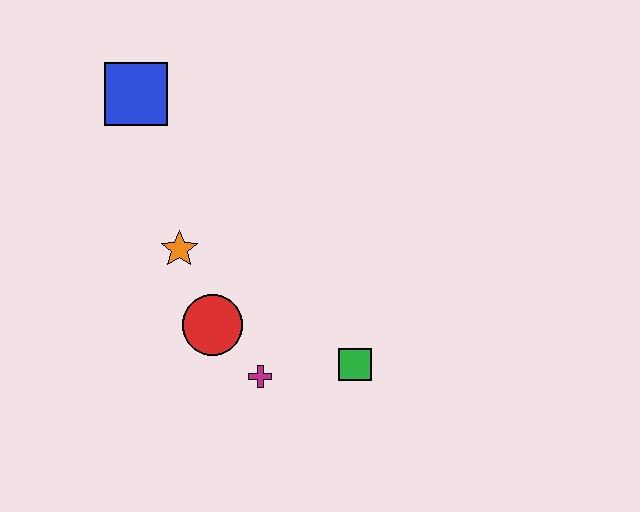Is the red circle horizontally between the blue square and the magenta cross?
Yes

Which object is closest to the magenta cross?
The red circle is closest to the magenta cross.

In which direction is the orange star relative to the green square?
The orange star is to the left of the green square.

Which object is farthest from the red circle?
The blue square is farthest from the red circle.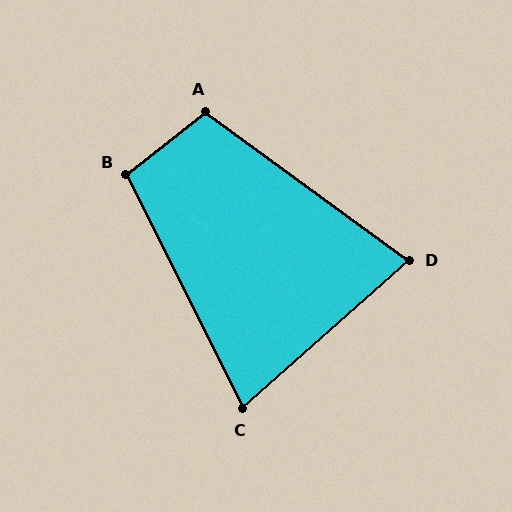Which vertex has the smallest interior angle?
C, at approximately 75 degrees.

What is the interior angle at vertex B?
Approximately 102 degrees (obtuse).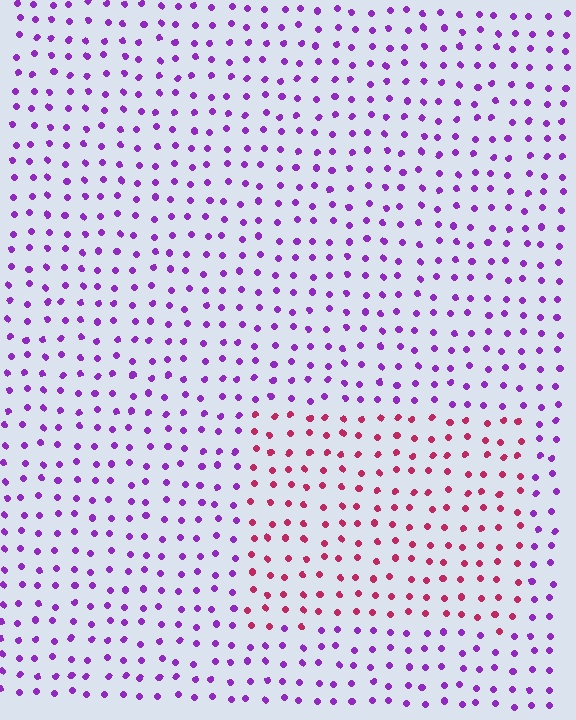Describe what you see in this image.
The image is filled with small purple elements in a uniform arrangement. A rectangle-shaped region is visible where the elements are tinted to a slightly different hue, forming a subtle color boundary.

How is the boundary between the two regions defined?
The boundary is defined purely by a slight shift in hue (about 55 degrees). Spacing, size, and orientation are identical on both sides.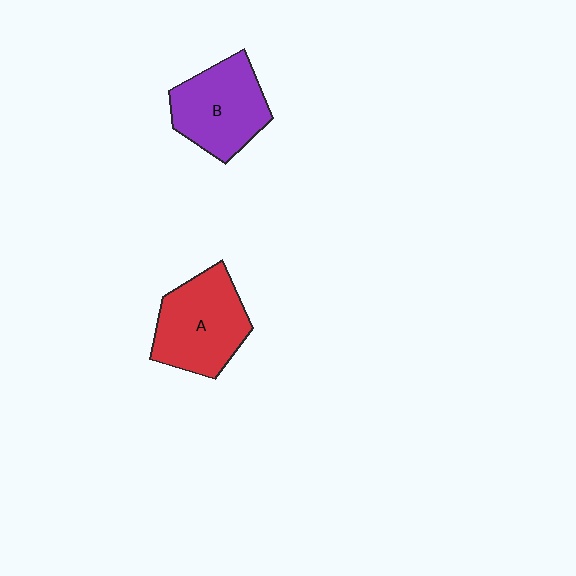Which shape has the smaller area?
Shape B (purple).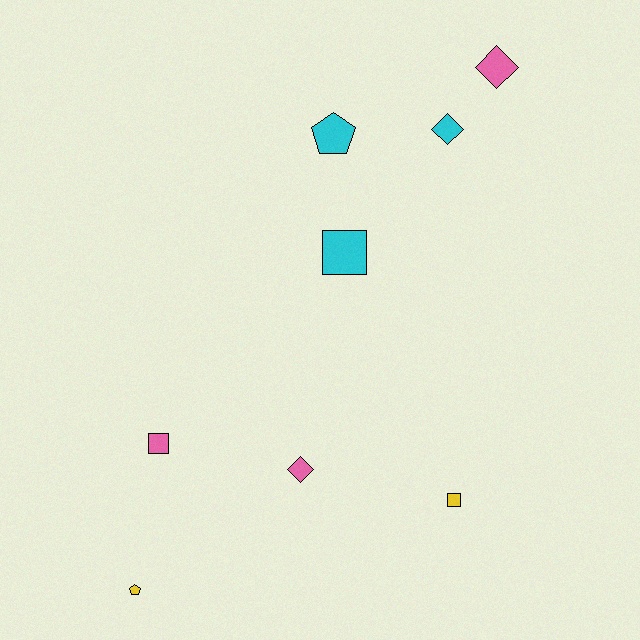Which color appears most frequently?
Cyan, with 3 objects.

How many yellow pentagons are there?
There is 1 yellow pentagon.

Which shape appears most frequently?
Square, with 3 objects.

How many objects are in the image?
There are 8 objects.